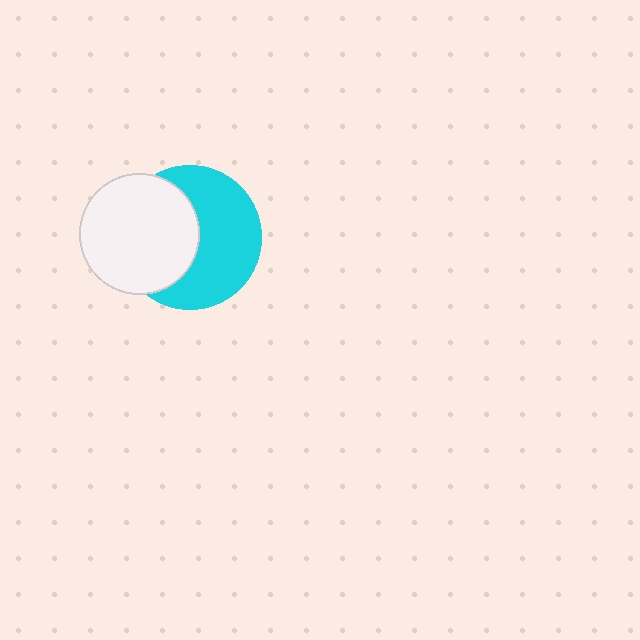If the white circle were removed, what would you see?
You would see the complete cyan circle.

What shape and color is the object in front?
The object in front is a white circle.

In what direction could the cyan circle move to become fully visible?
The cyan circle could move right. That would shift it out from behind the white circle entirely.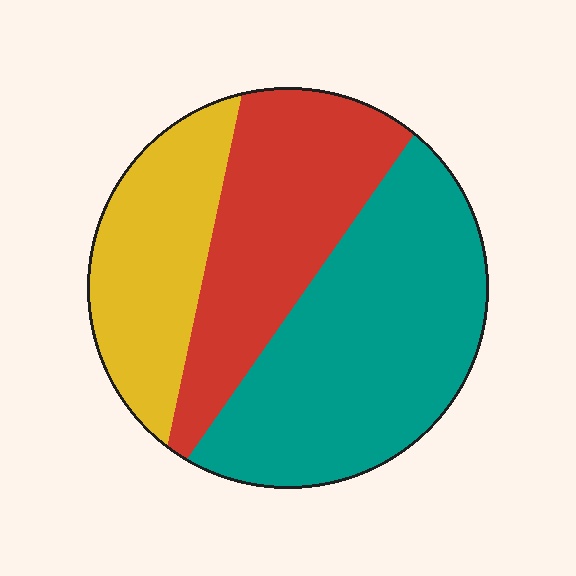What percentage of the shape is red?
Red takes up between a quarter and a half of the shape.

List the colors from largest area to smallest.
From largest to smallest: teal, red, yellow.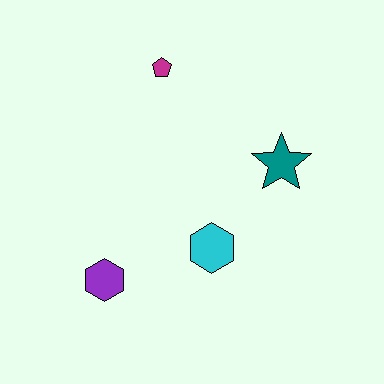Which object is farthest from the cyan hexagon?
The magenta pentagon is farthest from the cyan hexagon.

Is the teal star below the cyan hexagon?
No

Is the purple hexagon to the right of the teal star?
No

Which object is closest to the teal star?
The cyan hexagon is closest to the teal star.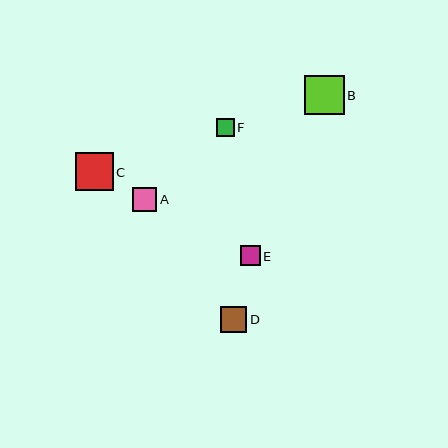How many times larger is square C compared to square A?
Square C is approximately 1.5 times the size of square A.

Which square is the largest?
Square B is the largest with a size of approximately 39 pixels.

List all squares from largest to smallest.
From largest to smallest: B, C, D, A, E, F.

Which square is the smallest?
Square F is the smallest with a size of approximately 17 pixels.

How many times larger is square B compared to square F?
Square B is approximately 2.2 times the size of square F.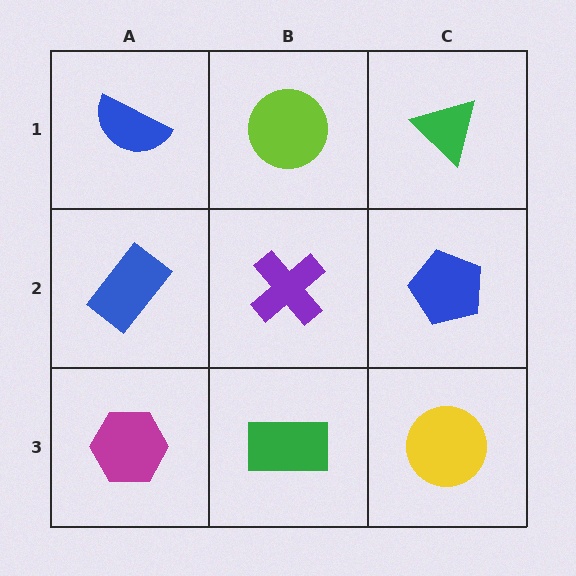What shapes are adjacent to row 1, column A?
A blue rectangle (row 2, column A), a lime circle (row 1, column B).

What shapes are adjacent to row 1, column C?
A blue pentagon (row 2, column C), a lime circle (row 1, column B).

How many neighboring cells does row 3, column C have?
2.